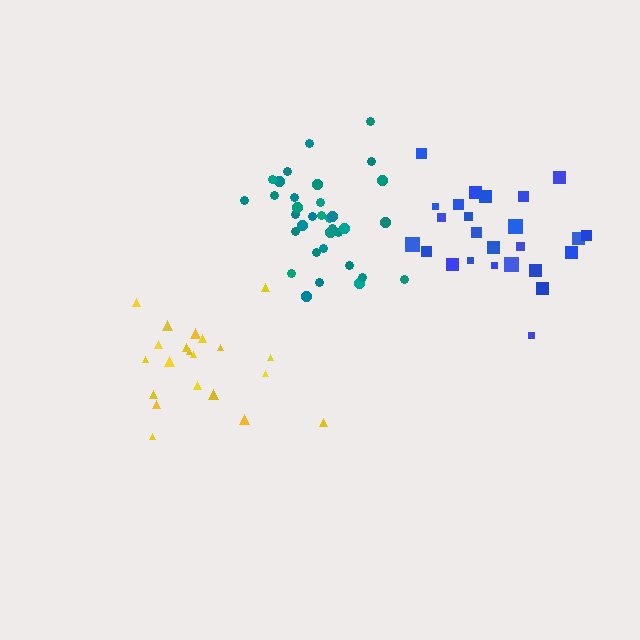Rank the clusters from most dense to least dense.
teal, yellow, blue.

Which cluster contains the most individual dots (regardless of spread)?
Teal (34).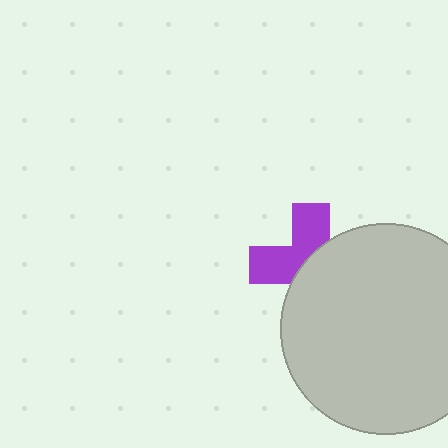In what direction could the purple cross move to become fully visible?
The purple cross could move toward the upper-left. That would shift it out from behind the light gray circle entirely.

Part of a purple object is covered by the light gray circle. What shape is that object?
It is a cross.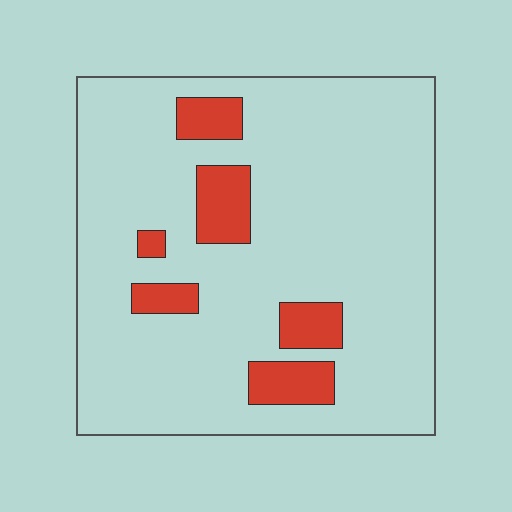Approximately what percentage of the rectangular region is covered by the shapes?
Approximately 15%.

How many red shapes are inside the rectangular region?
6.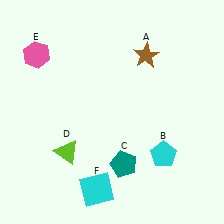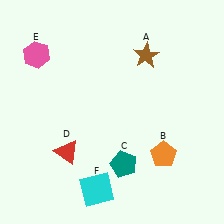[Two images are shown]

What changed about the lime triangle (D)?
In Image 1, D is lime. In Image 2, it changed to red.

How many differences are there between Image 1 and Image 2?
There are 2 differences between the two images.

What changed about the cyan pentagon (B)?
In Image 1, B is cyan. In Image 2, it changed to orange.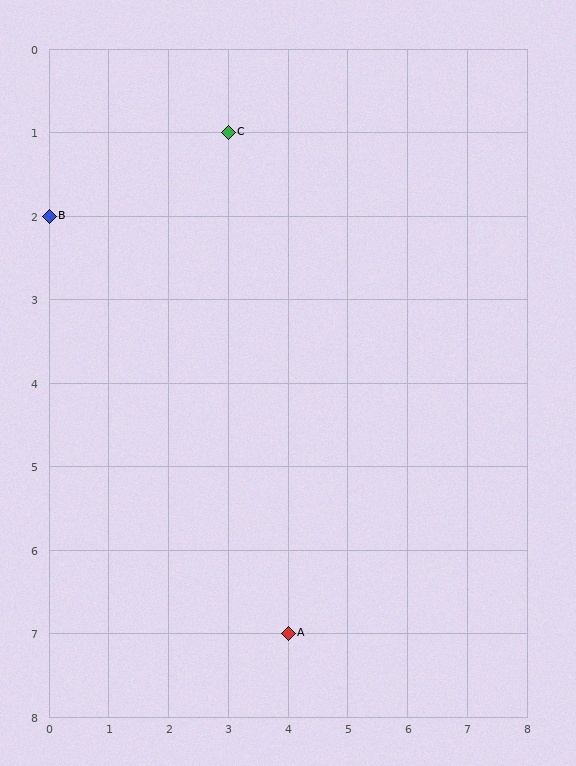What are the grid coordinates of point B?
Point B is at grid coordinates (0, 2).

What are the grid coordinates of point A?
Point A is at grid coordinates (4, 7).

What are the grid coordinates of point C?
Point C is at grid coordinates (3, 1).